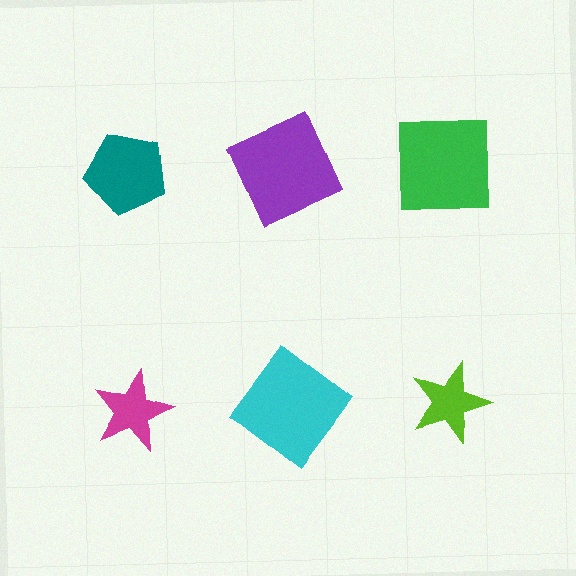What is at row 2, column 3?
A lime star.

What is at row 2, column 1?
A magenta star.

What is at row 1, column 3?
A green square.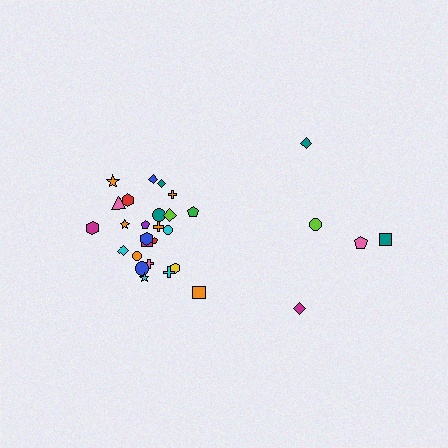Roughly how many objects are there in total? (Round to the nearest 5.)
Roughly 30 objects in total.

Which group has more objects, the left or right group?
The left group.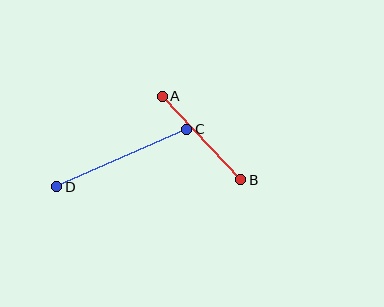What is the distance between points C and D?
The distance is approximately 142 pixels.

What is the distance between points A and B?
The distance is approximately 114 pixels.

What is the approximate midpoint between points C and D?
The midpoint is at approximately (122, 158) pixels.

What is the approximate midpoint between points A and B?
The midpoint is at approximately (201, 138) pixels.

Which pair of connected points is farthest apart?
Points C and D are farthest apart.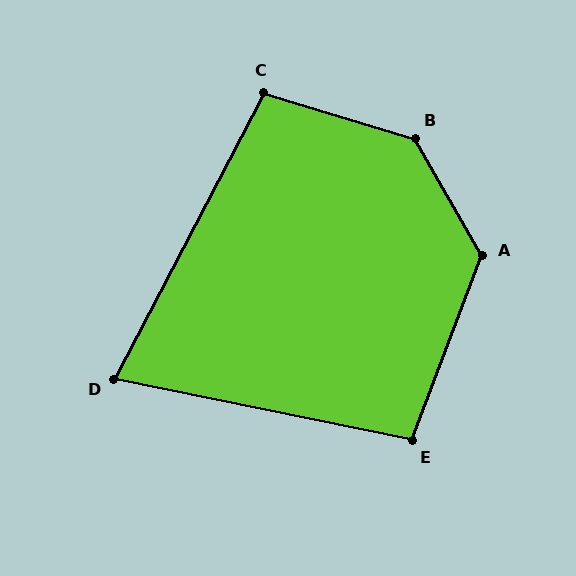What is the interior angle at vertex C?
Approximately 101 degrees (obtuse).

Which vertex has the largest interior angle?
B, at approximately 136 degrees.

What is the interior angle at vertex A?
Approximately 130 degrees (obtuse).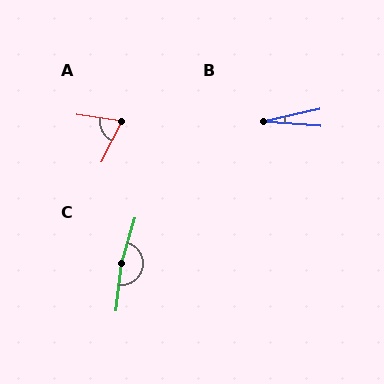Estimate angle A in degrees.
Approximately 71 degrees.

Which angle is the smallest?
B, at approximately 16 degrees.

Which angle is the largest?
C, at approximately 169 degrees.